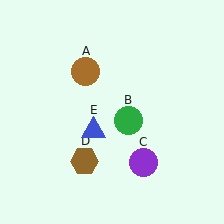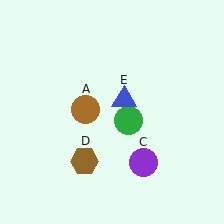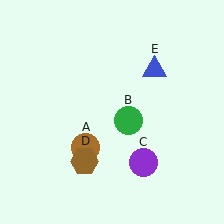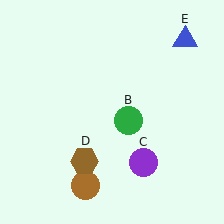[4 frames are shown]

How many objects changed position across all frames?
2 objects changed position: brown circle (object A), blue triangle (object E).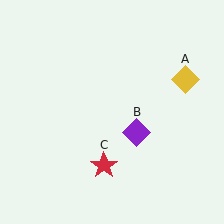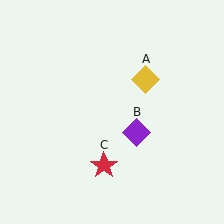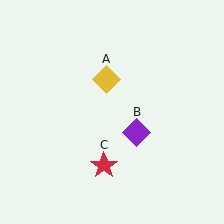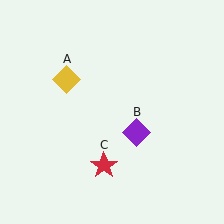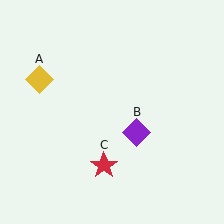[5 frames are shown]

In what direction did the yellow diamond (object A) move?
The yellow diamond (object A) moved left.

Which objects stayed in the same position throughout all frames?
Purple diamond (object B) and red star (object C) remained stationary.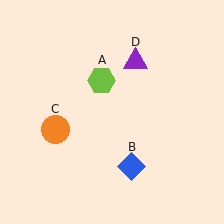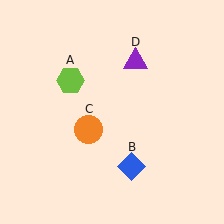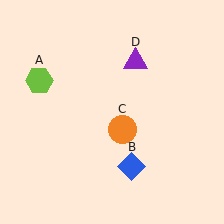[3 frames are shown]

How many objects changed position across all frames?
2 objects changed position: lime hexagon (object A), orange circle (object C).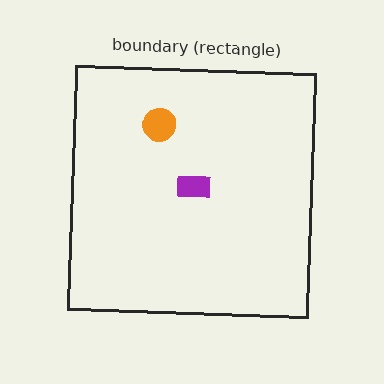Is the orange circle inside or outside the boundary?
Inside.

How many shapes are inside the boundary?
2 inside, 0 outside.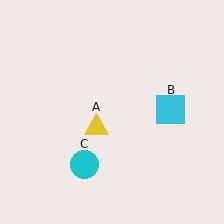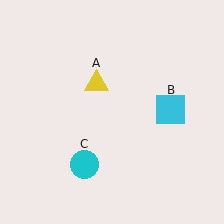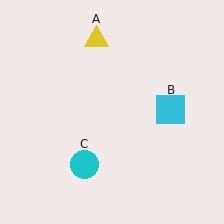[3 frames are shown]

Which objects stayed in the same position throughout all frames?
Cyan square (object B) and cyan circle (object C) remained stationary.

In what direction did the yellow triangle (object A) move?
The yellow triangle (object A) moved up.